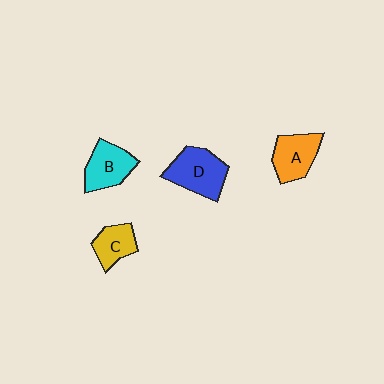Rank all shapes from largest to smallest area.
From largest to smallest: D (blue), A (orange), B (cyan), C (yellow).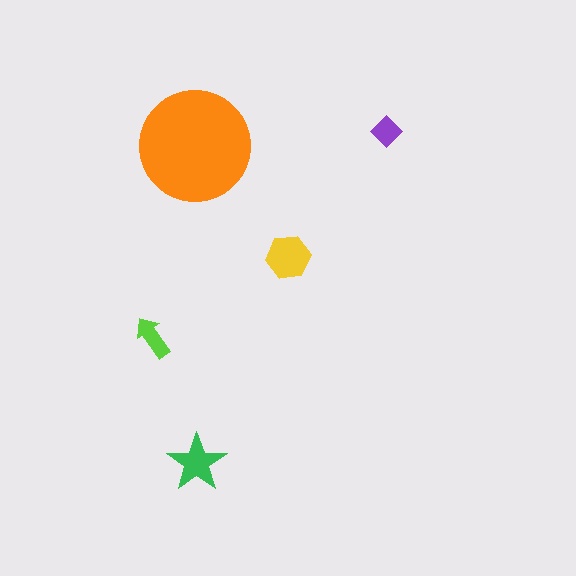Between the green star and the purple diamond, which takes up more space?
The green star.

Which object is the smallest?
The purple diamond.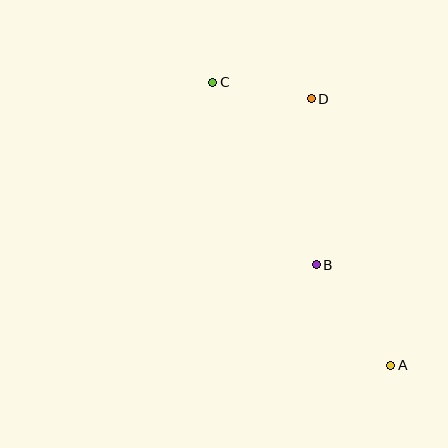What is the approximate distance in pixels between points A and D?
The distance between A and D is approximately 278 pixels.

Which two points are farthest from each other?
Points A and C are farthest from each other.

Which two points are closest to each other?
Points C and D are closest to each other.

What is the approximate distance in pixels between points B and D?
The distance between B and D is approximately 166 pixels.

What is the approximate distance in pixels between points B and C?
The distance between B and C is approximately 210 pixels.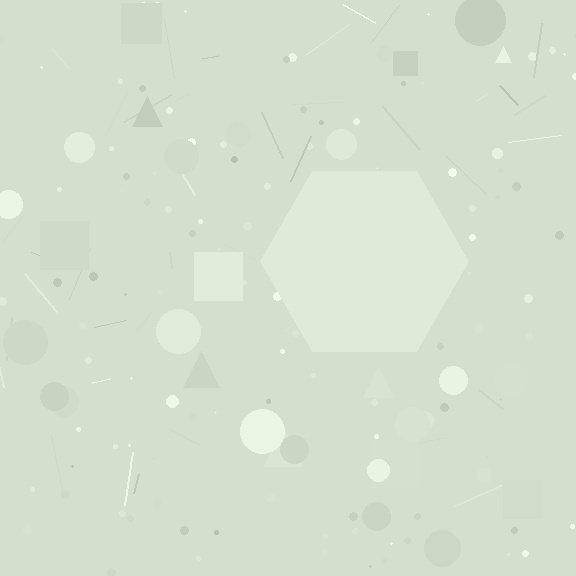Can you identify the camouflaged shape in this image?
The camouflaged shape is a hexagon.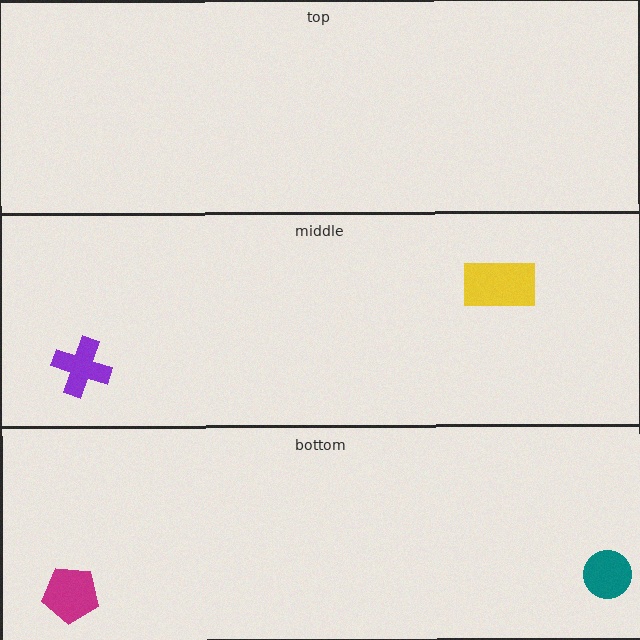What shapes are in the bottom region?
The magenta pentagon, the teal circle.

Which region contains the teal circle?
The bottom region.